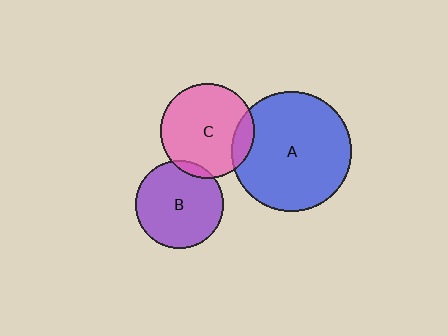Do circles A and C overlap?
Yes.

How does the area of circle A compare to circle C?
Approximately 1.6 times.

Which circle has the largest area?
Circle A (blue).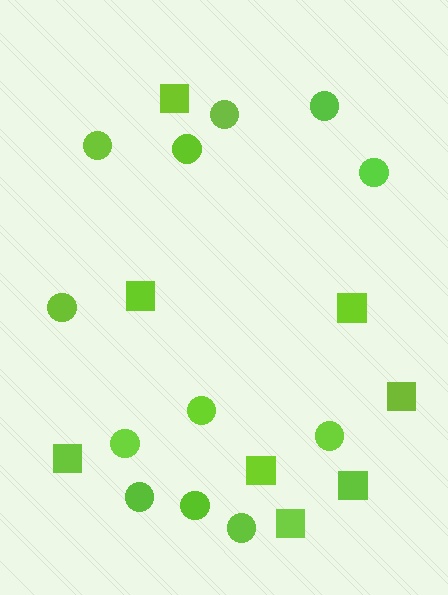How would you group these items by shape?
There are 2 groups: one group of circles (12) and one group of squares (8).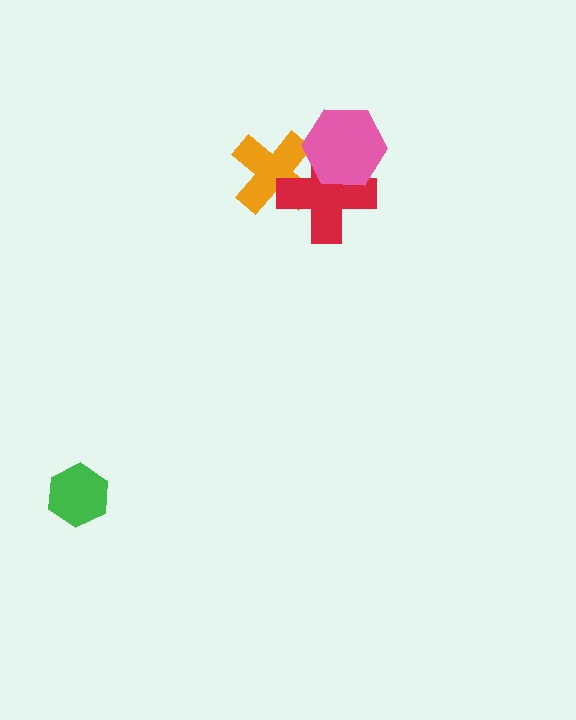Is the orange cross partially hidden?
Yes, it is partially covered by another shape.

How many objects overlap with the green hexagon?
0 objects overlap with the green hexagon.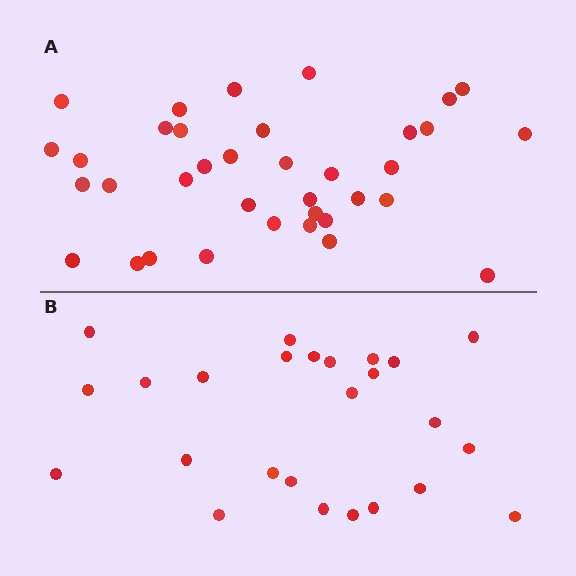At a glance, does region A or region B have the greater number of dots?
Region A (the top region) has more dots.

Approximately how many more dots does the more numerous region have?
Region A has roughly 12 or so more dots than region B.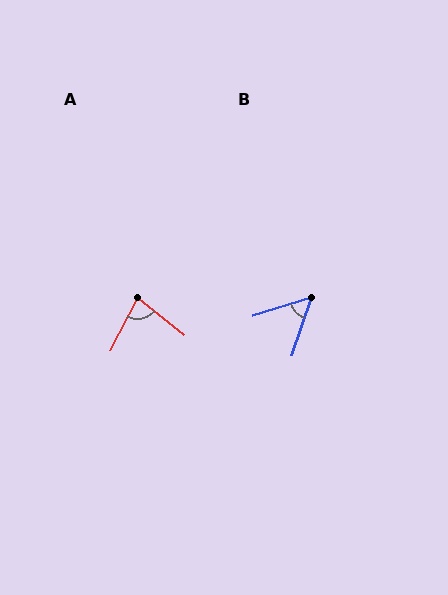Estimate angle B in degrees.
Approximately 54 degrees.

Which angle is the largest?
A, at approximately 79 degrees.